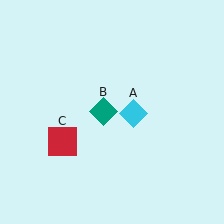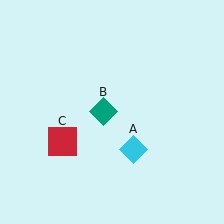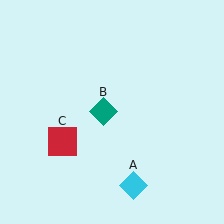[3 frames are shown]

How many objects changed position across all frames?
1 object changed position: cyan diamond (object A).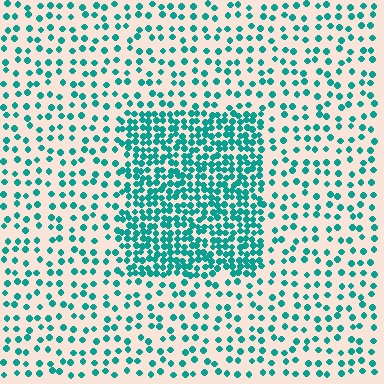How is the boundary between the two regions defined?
The boundary is defined by a change in element density (approximately 2.6x ratio). All elements are the same color, size, and shape.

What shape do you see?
I see a rectangle.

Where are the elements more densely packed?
The elements are more densely packed inside the rectangle boundary.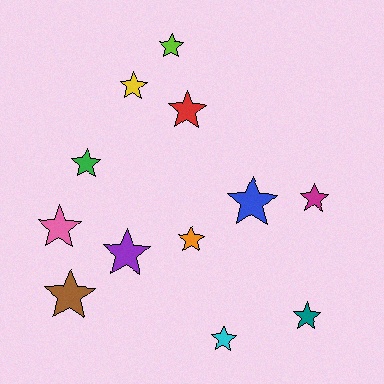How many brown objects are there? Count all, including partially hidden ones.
There is 1 brown object.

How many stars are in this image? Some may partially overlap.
There are 12 stars.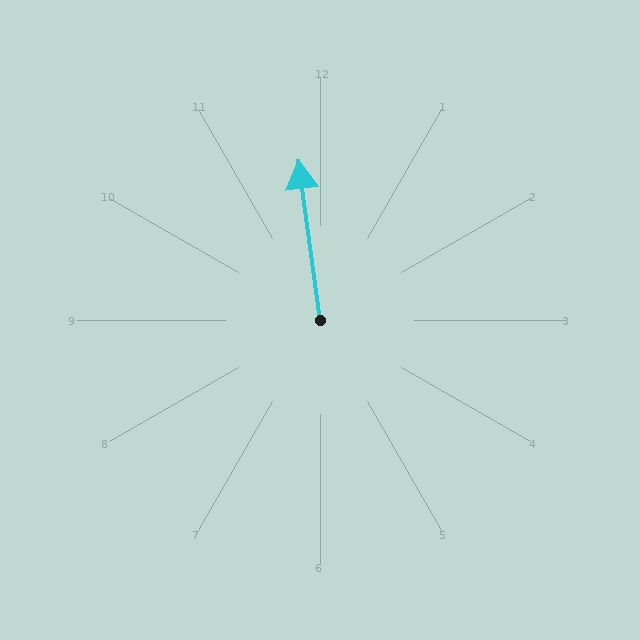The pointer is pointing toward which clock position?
Roughly 12 o'clock.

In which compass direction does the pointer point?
North.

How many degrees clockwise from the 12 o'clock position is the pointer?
Approximately 352 degrees.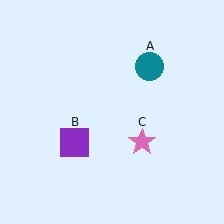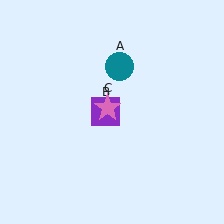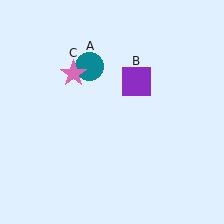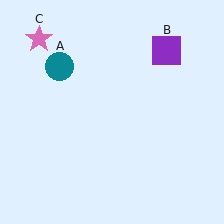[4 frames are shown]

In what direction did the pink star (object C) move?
The pink star (object C) moved up and to the left.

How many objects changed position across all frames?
3 objects changed position: teal circle (object A), purple square (object B), pink star (object C).